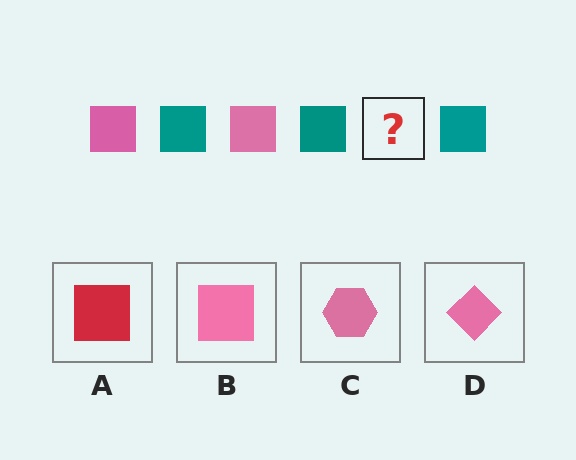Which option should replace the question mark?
Option B.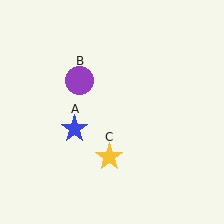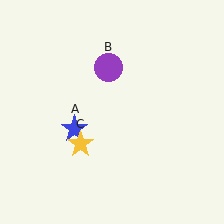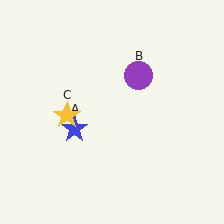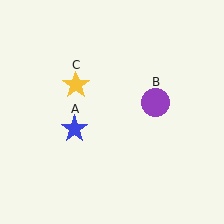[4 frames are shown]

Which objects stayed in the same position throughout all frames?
Blue star (object A) remained stationary.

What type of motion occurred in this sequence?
The purple circle (object B), yellow star (object C) rotated clockwise around the center of the scene.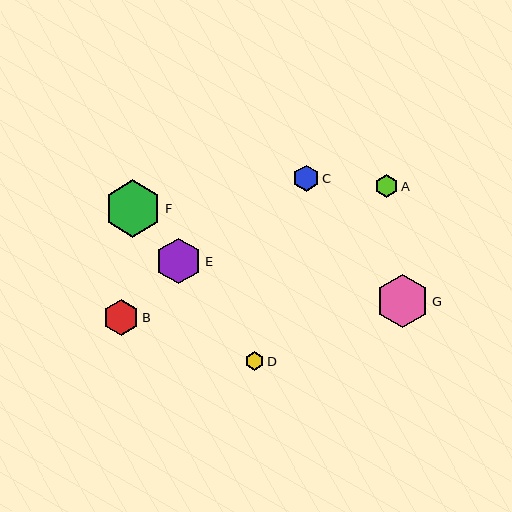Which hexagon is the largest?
Hexagon F is the largest with a size of approximately 57 pixels.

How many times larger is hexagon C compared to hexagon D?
Hexagon C is approximately 1.4 times the size of hexagon D.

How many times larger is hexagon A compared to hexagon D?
Hexagon A is approximately 1.2 times the size of hexagon D.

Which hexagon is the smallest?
Hexagon D is the smallest with a size of approximately 19 pixels.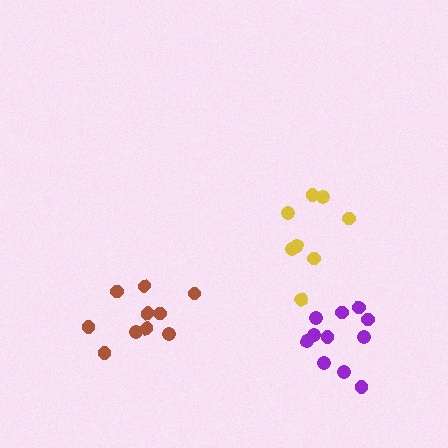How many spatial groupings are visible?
There are 3 spatial groupings.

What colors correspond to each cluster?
The clusters are colored: yellow, brown, purple.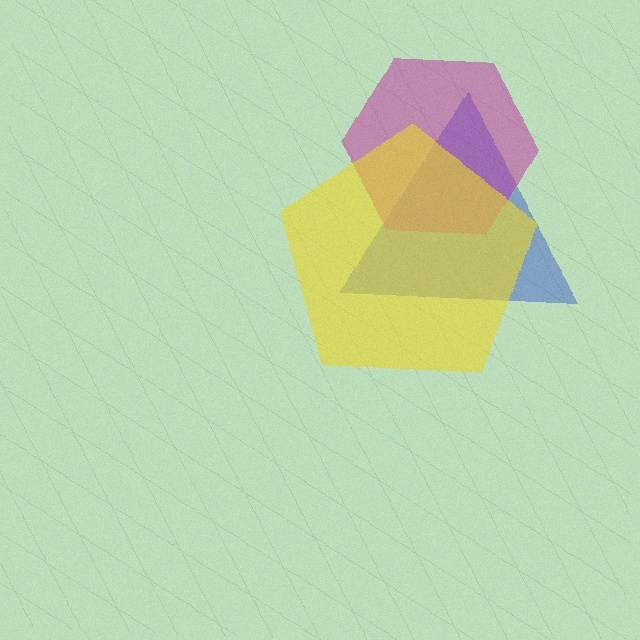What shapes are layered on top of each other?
The layered shapes are: a blue triangle, a magenta hexagon, a yellow pentagon.